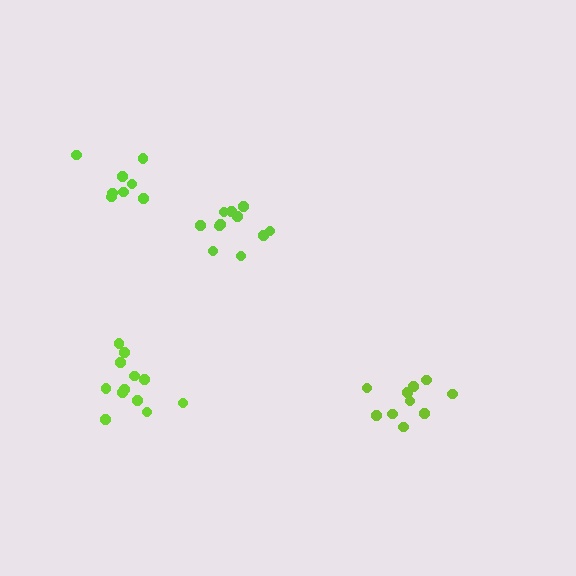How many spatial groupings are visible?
There are 4 spatial groupings.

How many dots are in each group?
Group 1: 12 dots, Group 2: 11 dots, Group 3: 8 dots, Group 4: 10 dots (41 total).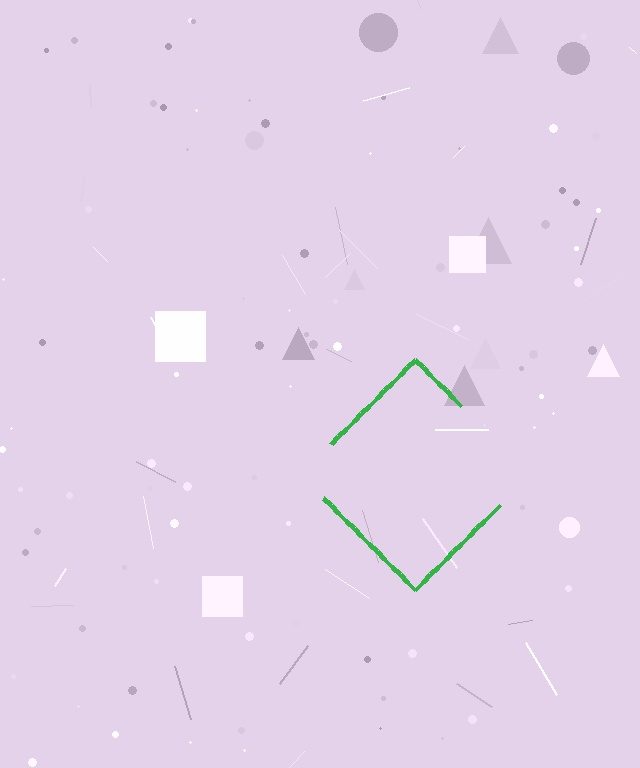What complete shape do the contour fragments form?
The contour fragments form a diamond.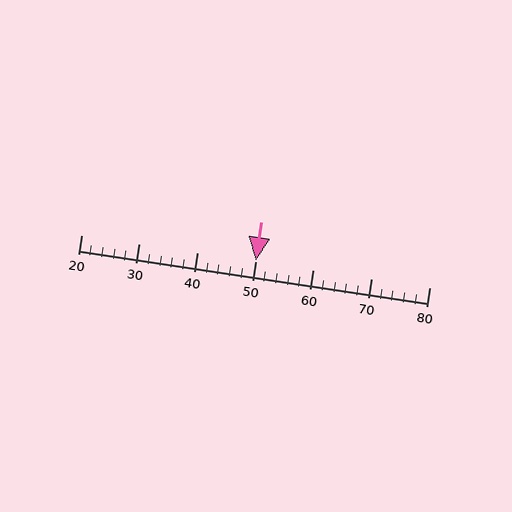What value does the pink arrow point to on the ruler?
The pink arrow points to approximately 50.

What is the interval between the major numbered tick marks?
The major tick marks are spaced 10 units apart.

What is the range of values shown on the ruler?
The ruler shows values from 20 to 80.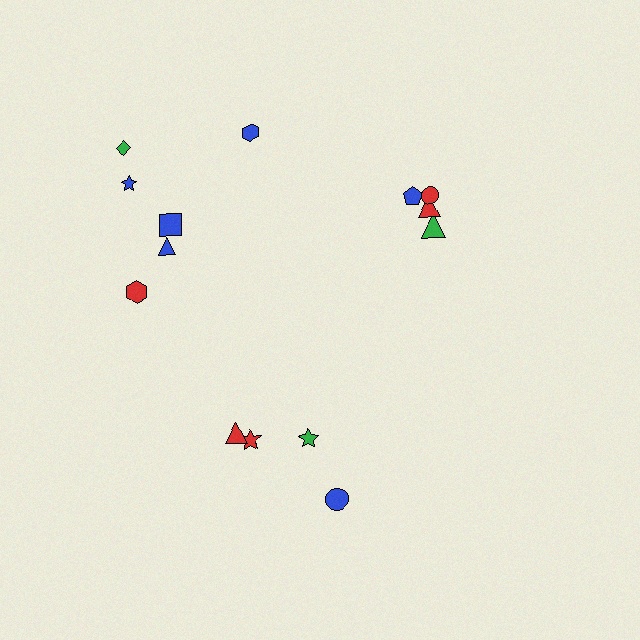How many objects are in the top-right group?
There are 4 objects.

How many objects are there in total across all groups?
There are 14 objects.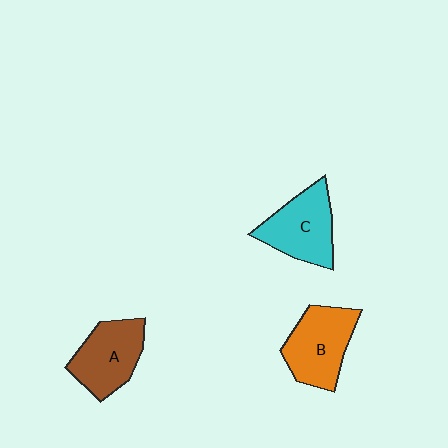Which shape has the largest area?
Shape B (orange).